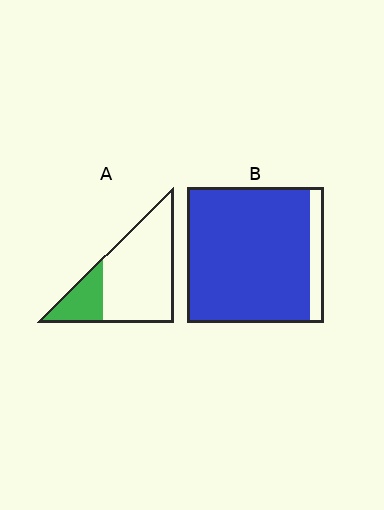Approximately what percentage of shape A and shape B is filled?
A is approximately 25% and B is approximately 90%.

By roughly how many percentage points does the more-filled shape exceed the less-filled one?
By roughly 65 percentage points (B over A).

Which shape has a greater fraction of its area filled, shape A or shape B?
Shape B.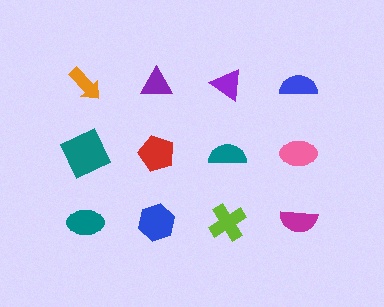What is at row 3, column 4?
A magenta semicircle.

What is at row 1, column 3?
A purple triangle.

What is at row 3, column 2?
A blue hexagon.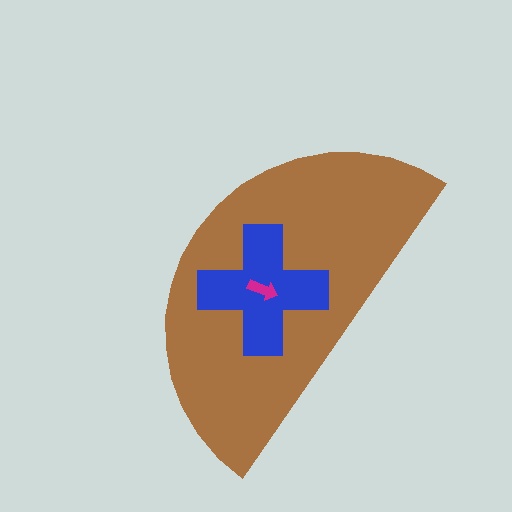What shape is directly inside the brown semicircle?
The blue cross.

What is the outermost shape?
The brown semicircle.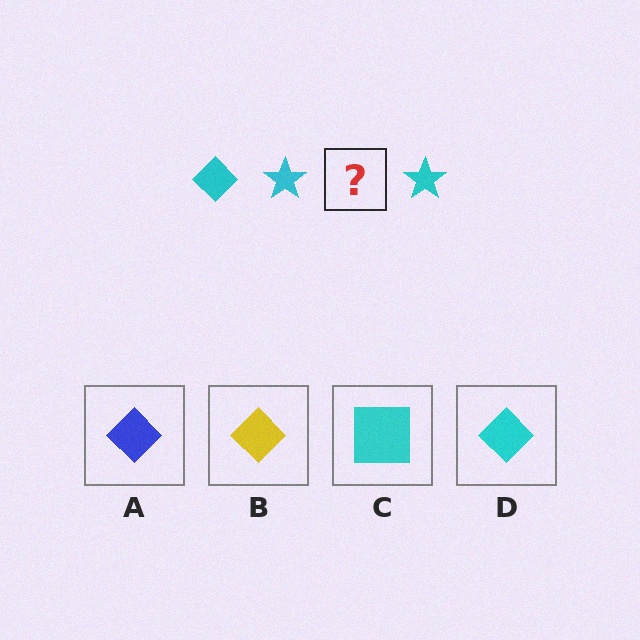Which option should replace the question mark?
Option D.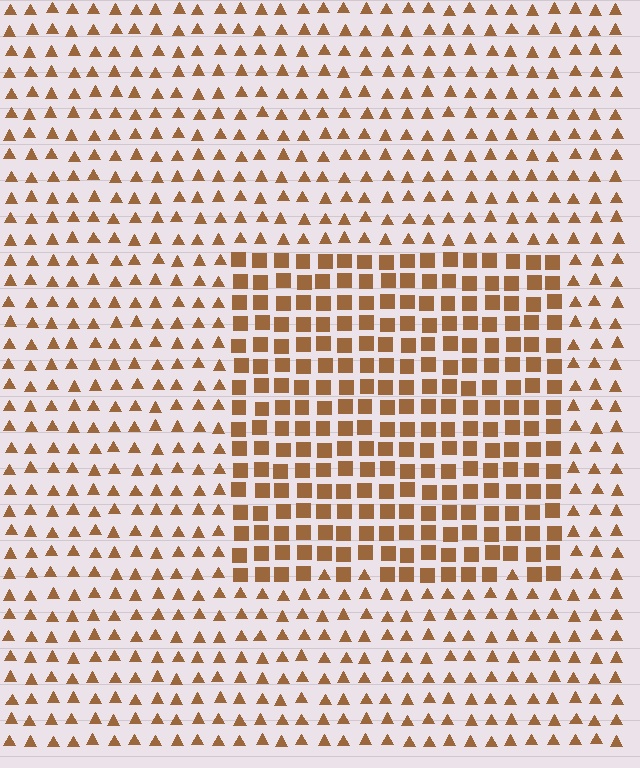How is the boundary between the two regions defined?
The boundary is defined by a change in element shape: squares inside vs. triangles outside. All elements share the same color and spacing.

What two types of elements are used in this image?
The image uses squares inside the rectangle region and triangles outside it.